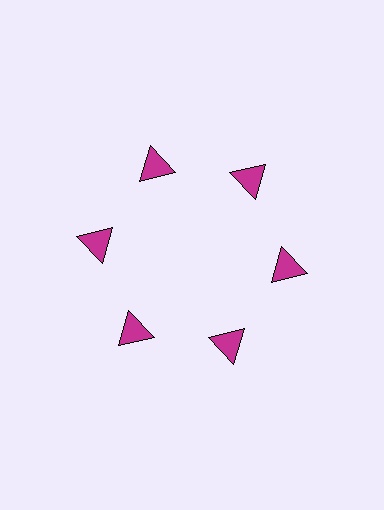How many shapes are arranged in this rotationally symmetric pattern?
There are 6 shapes, arranged in 6 groups of 1.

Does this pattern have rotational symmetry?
Yes, this pattern has 6-fold rotational symmetry. It looks the same after rotating 60 degrees around the center.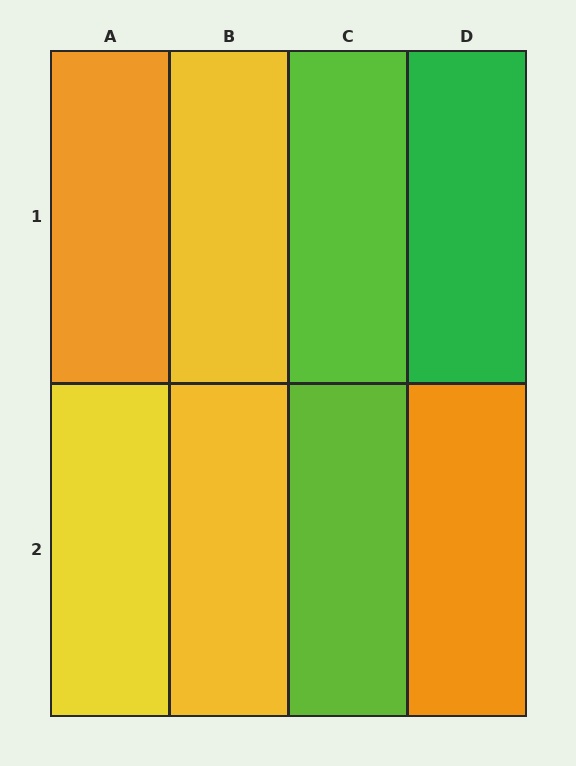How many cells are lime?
2 cells are lime.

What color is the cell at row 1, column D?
Green.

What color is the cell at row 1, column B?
Yellow.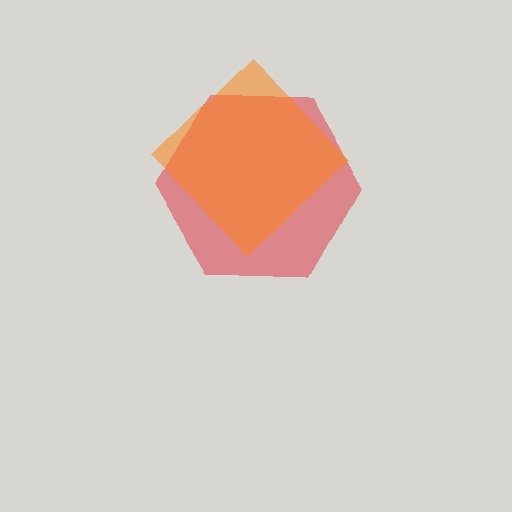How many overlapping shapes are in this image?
There are 2 overlapping shapes in the image.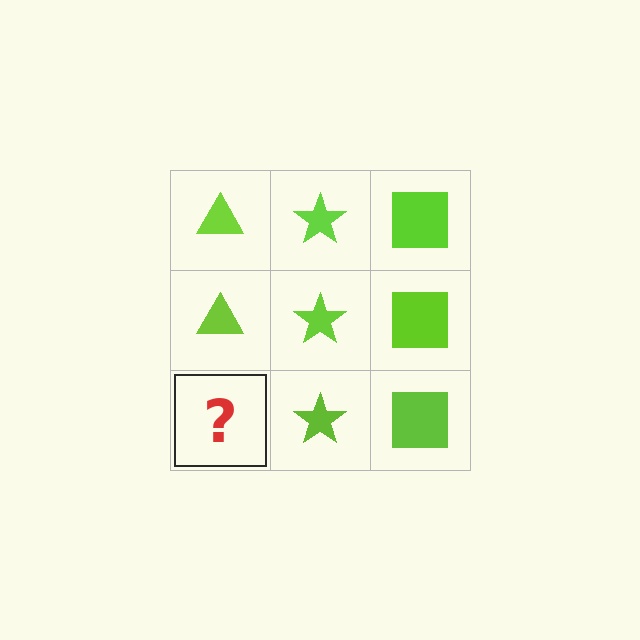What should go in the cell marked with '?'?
The missing cell should contain a lime triangle.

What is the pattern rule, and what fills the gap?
The rule is that each column has a consistent shape. The gap should be filled with a lime triangle.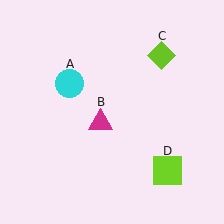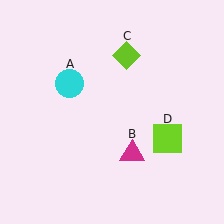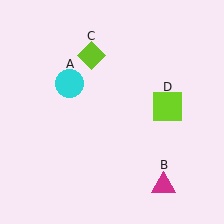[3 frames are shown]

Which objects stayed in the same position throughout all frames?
Cyan circle (object A) remained stationary.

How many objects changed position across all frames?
3 objects changed position: magenta triangle (object B), lime diamond (object C), lime square (object D).